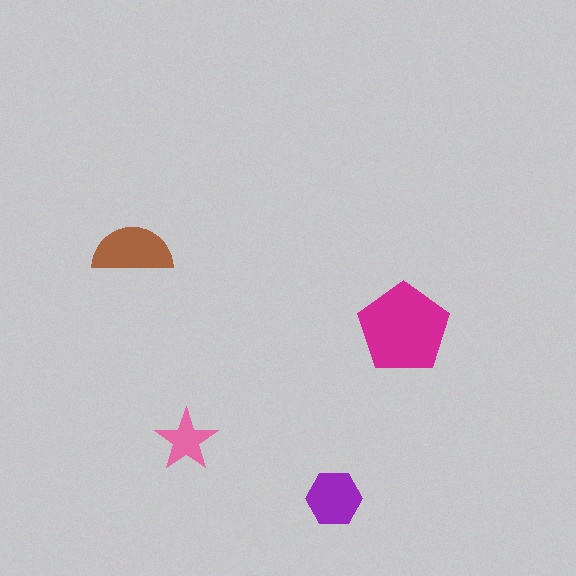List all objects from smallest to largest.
The pink star, the purple hexagon, the brown semicircle, the magenta pentagon.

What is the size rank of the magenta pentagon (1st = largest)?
1st.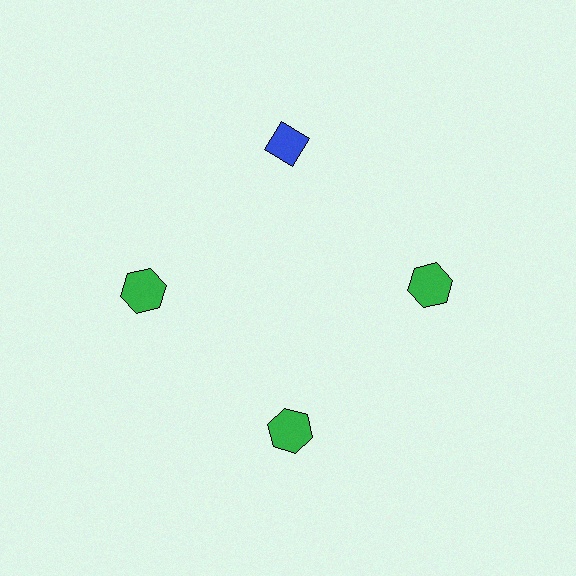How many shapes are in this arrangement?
There are 4 shapes arranged in a ring pattern.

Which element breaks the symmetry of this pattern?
The blue diamond at roughly the 12 o'clock position breaks the symmetry. All other shapes are green hexagons.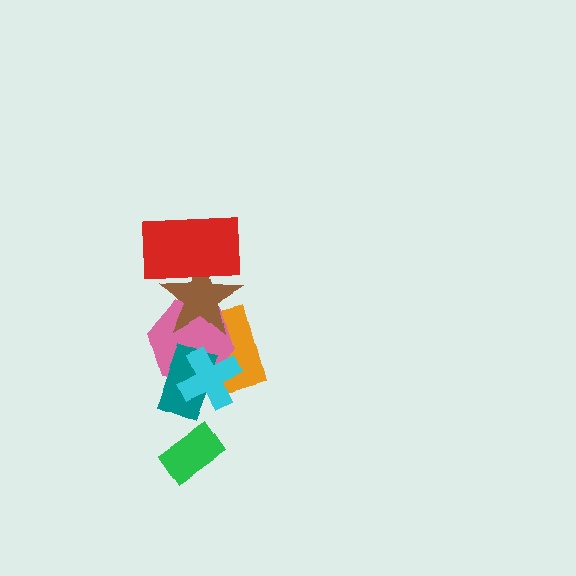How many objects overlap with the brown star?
3 objects overlap with the brown star.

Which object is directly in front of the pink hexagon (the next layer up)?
The teal rectangle is directly in front of the pink hexagon.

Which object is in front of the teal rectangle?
The cyan cross is in front of the teal rectangle.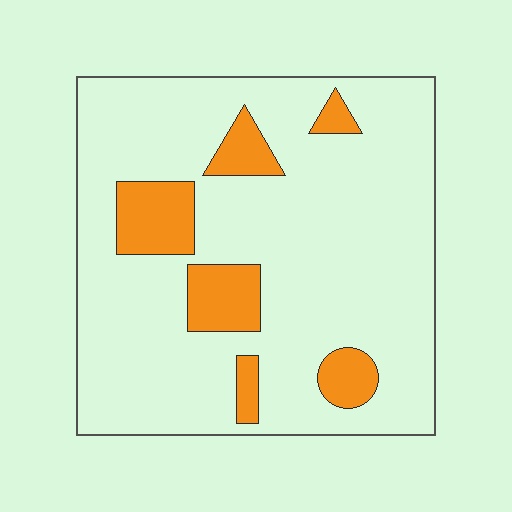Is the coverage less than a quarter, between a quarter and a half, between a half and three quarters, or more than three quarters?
Less than a quarter.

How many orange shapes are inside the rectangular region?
6.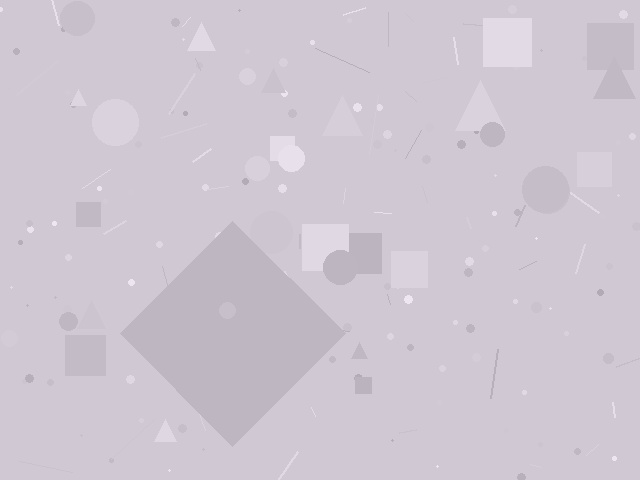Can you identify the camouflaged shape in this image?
The camouflaged shape is a diamond.